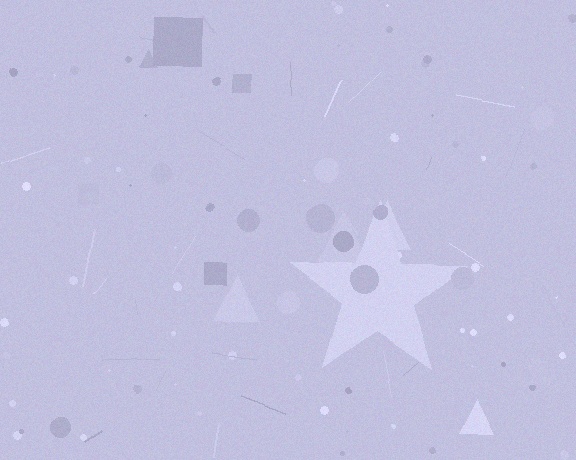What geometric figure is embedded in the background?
A star is embedded in the background.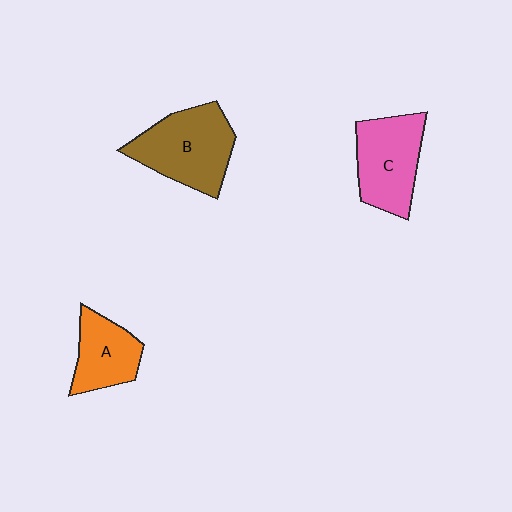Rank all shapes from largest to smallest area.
From largest to smallest: B (brown), C (pink), A (orange).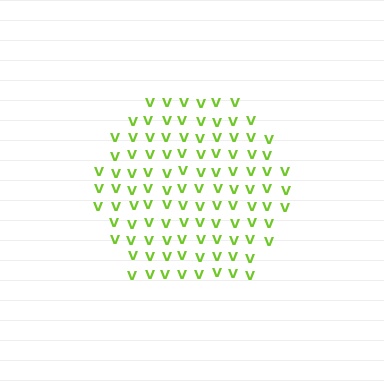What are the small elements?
The small elements are letter V's.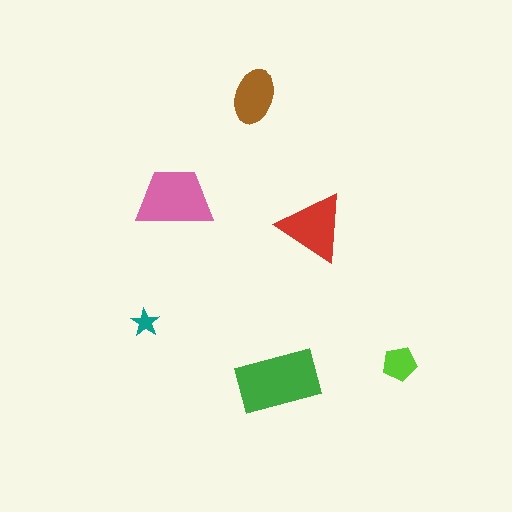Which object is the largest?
The green rectangle.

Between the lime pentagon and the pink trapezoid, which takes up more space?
The pink trapezoid.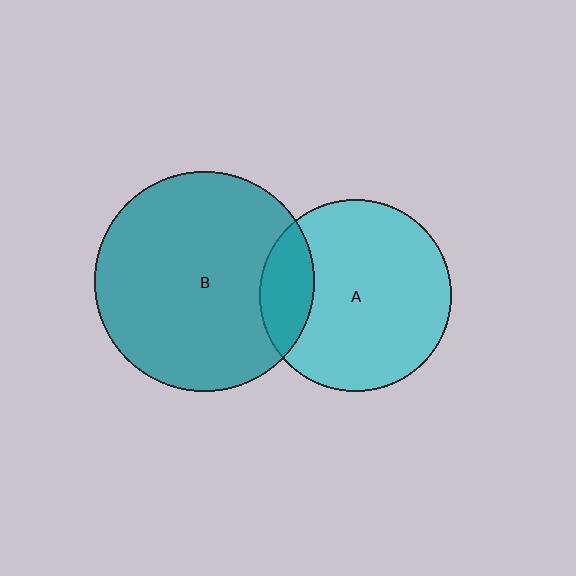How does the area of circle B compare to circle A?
Approximately 1.3 times.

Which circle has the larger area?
Circle B (teal).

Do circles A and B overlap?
Yes.